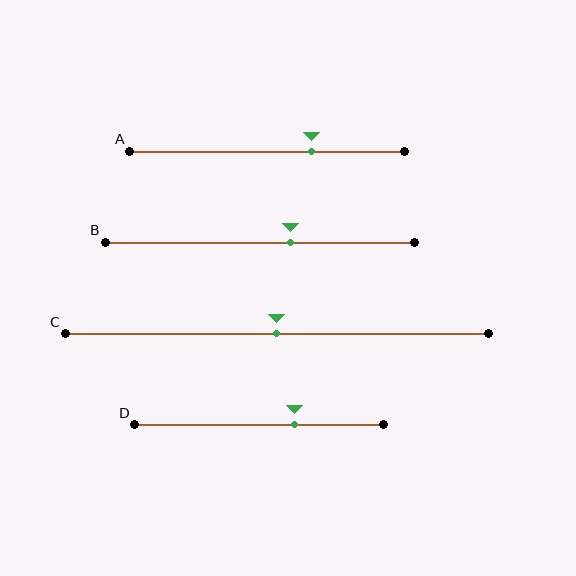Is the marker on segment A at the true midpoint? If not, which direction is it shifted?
No, the marker on segment A is shifted to the right by about 16% of the segment length.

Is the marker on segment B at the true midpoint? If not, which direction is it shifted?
No, the marker on segment B is shifted to the right by about 10% of the segment length.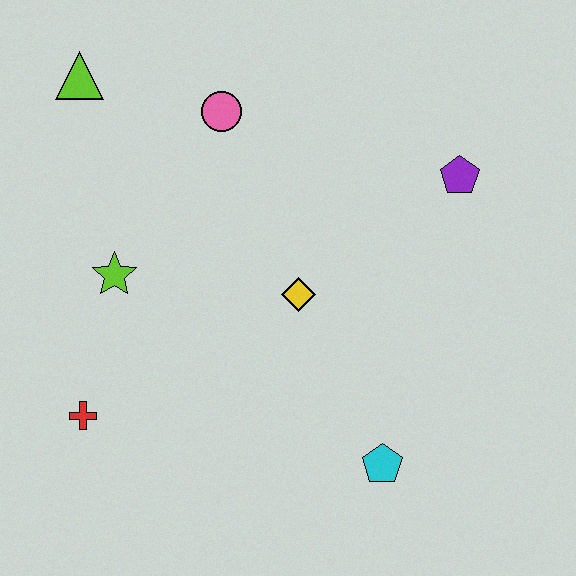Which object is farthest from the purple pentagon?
The red cross is farthest from the purple pentagon.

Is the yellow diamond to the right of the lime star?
Yes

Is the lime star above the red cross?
Yes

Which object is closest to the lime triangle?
The pink circle is closest to the lime triangle.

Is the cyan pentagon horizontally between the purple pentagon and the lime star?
Yes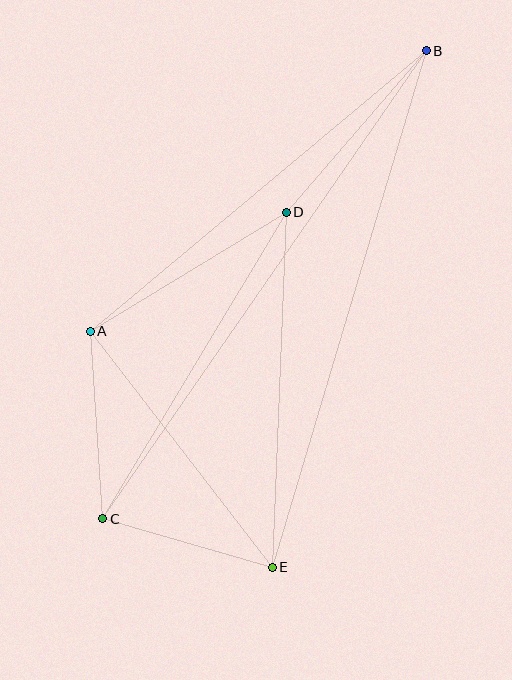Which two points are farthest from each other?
Points B and C are farthest from each other.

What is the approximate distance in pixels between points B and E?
The distance between B and E is approximately 539 pixels.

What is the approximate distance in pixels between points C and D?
The distance between C and D is approximately 357 pixels.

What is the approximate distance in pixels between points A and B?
The distance between A and B is approximately 438 pixels.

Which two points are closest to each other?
Points C and E are closest to each other.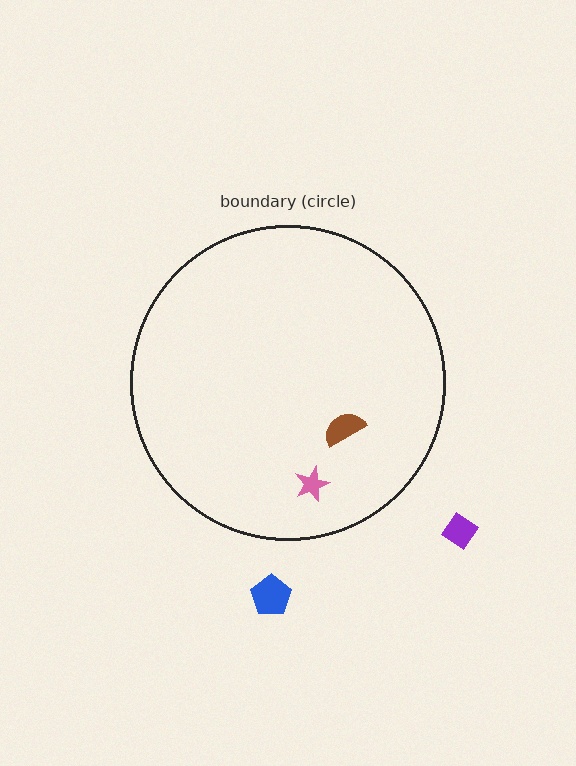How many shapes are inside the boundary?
2 inside, 2 outside.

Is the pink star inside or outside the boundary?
Inside.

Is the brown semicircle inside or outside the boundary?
Inside.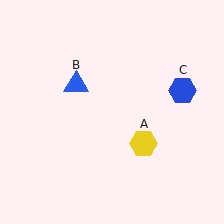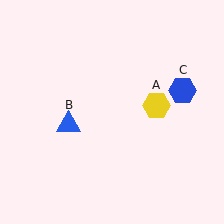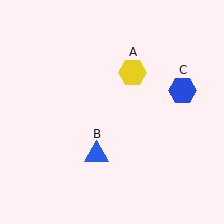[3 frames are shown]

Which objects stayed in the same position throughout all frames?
Blue hexagon (object C) remained stationary.